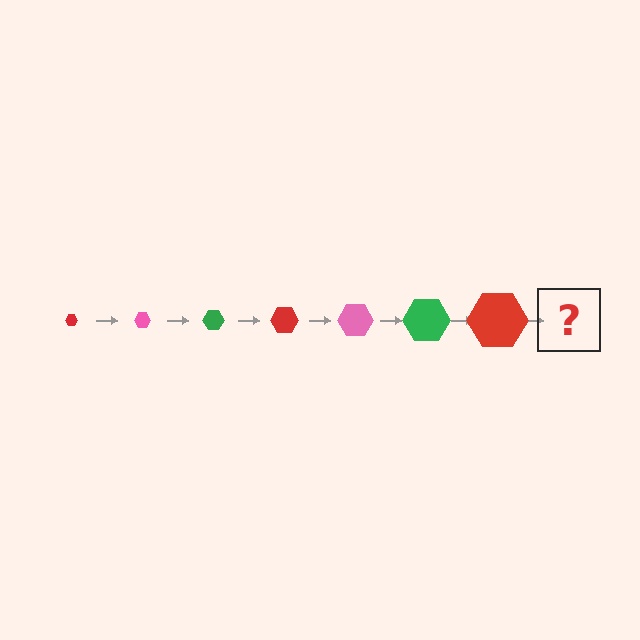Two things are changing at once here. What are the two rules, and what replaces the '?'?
The two rules are that the hexagon grows larger each step and the color cycles through red, pink, and green. The '?' should be a pink hexagon, larger than the previous one.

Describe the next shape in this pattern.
It should be a pink hexagon, larger than the previous one.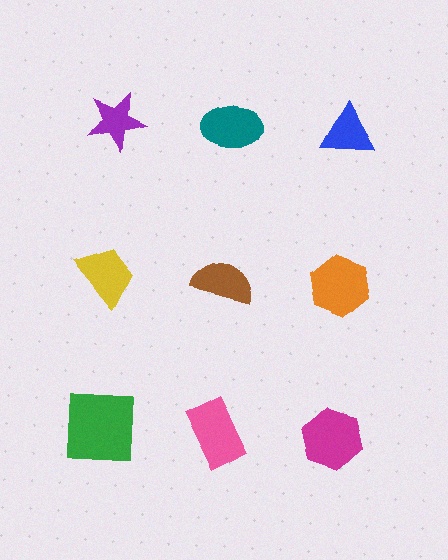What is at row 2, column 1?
A yellow trapezoid.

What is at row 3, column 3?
A magenta hexagon.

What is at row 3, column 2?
A pink rectangle.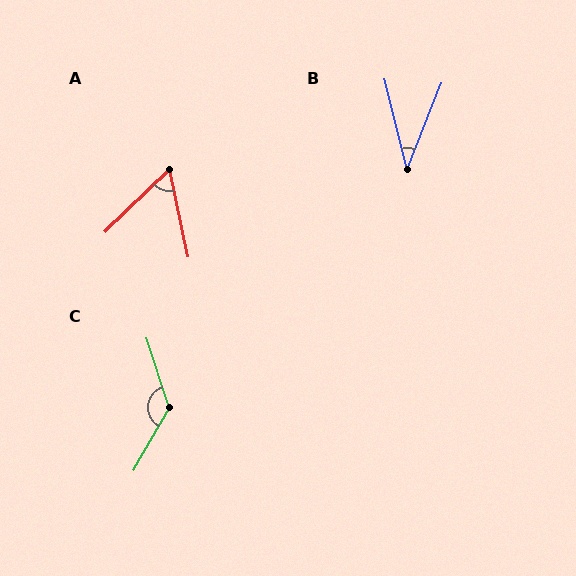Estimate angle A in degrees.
Approximately 57 degrees.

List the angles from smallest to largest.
B (35°), A (57°), C (132°).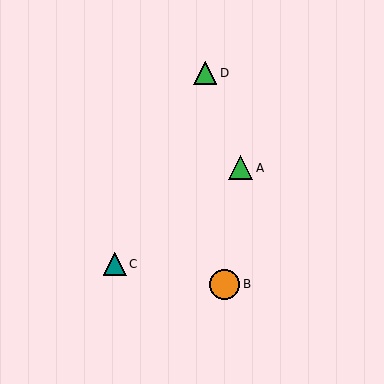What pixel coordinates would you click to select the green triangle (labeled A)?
Click at (240, 168) to select the green triangle A.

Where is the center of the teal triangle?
The center of the teal triangle is at (115, 264).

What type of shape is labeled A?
Shape A is a green triangle.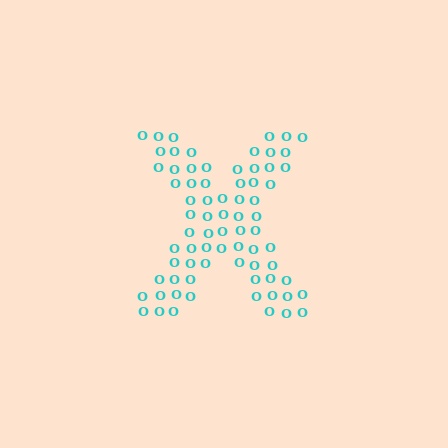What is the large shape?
The large shape is the letter X.